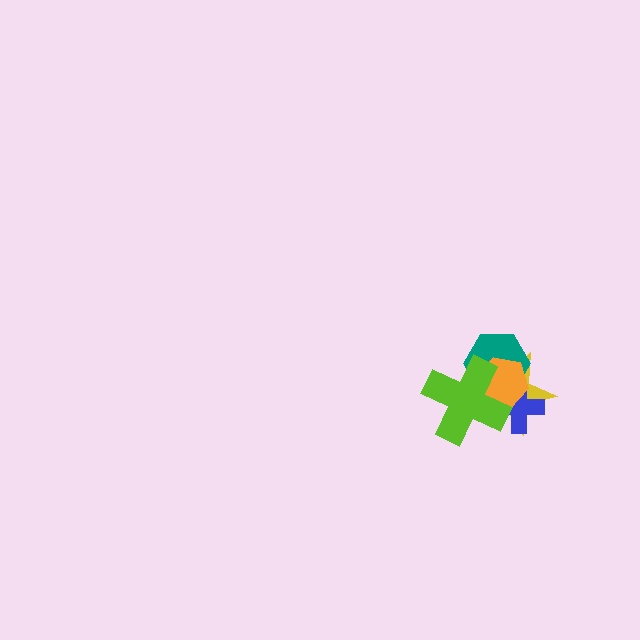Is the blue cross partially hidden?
Yes, it is partially covered by another shape.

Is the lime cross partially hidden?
No, no other shape covers it.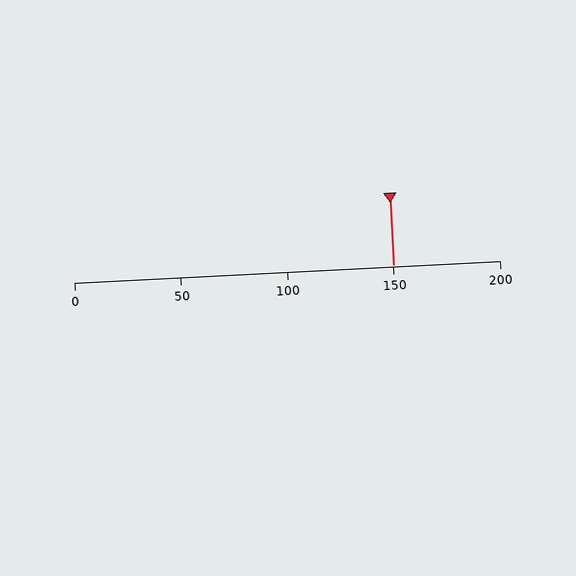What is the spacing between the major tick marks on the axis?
The major ticks are spaced 50 apart.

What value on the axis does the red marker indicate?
The marker indicates approximately 150.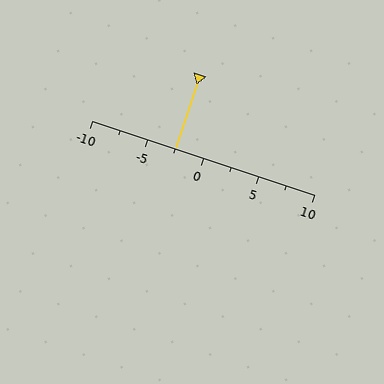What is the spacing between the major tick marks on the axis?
The major ticks are spaced 5 apart.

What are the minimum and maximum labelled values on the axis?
The axis runs from -10 to 10.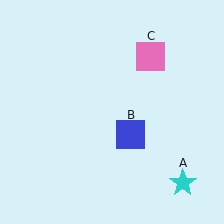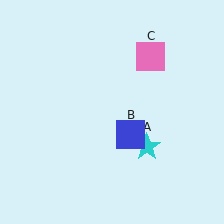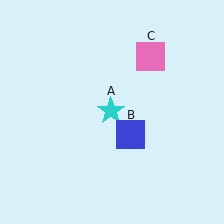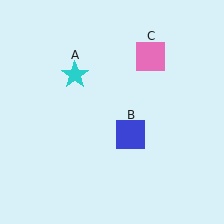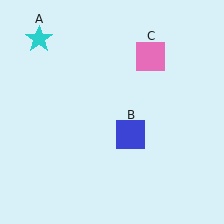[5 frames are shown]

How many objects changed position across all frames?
1 object changed position: cyan star (object A).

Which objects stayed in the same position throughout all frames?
Blue square (object B) and pink square (object C) remained stationary.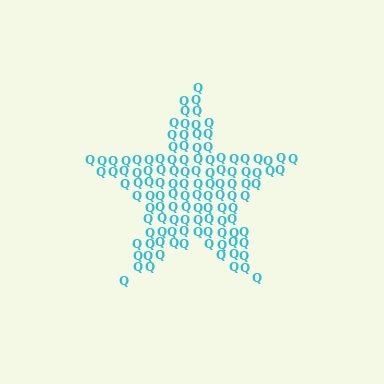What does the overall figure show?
The overall figure shows a star.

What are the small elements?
The small elements are letter Q's.